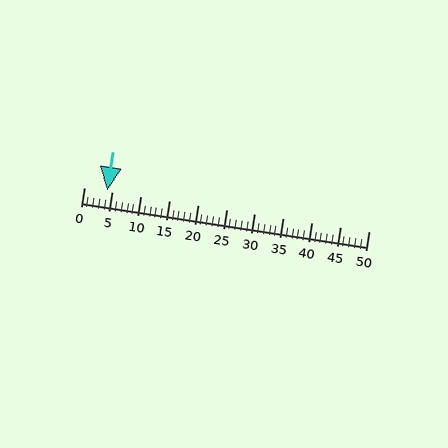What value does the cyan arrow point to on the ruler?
The cyan arrow points to approximately 4.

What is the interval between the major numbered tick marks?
The major tick marks are spaced 5 units apart.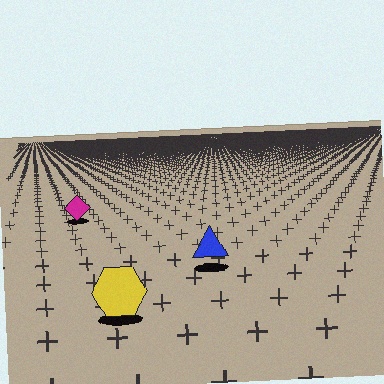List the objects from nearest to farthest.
From nearest to farthest: the yellow hexagon, the blue triangle, the magenta diamond.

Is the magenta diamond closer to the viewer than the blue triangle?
No. The blue triangle is closer — you can tell from the texture gradient: the ground texture is coarser near it.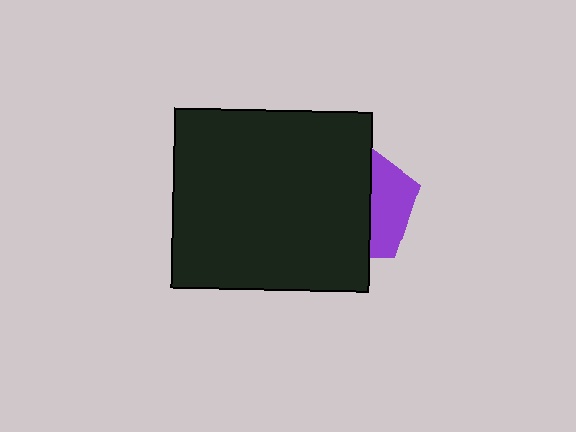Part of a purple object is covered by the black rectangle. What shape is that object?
It is a pentagon.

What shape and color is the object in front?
The object in front is a black rectangle.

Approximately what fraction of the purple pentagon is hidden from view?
Roughly 66% of the purple pentagon is hidden behind the black rectangle.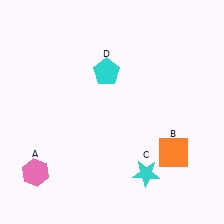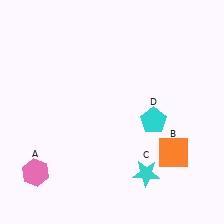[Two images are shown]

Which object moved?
The cyan pentagon (D) moved down.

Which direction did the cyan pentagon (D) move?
The cyan pentagon (D) moved down.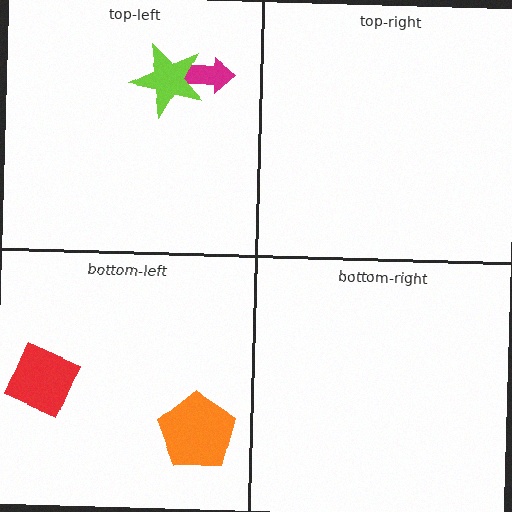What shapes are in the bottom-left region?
The red diamond, the orange pentagon.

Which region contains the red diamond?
The bottom-left region.